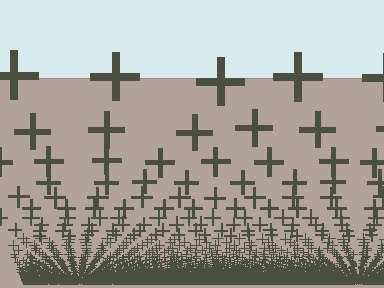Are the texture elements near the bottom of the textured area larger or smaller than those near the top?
Smaller. The gradient is inverted — elements near the bottom are smaller and denser.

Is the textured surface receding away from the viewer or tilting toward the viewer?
The surface appears to tilt toward the viewer. Texture elements get larger and sparser toward the top.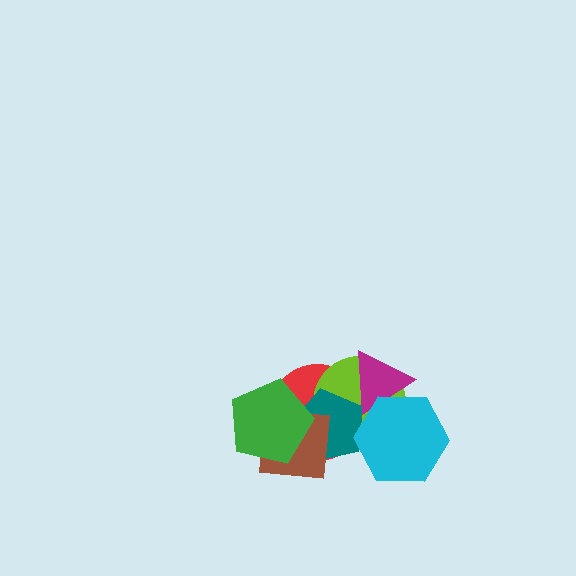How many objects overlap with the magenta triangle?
4 objects overlap with the magenta triangle.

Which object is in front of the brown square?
The green pentagon is in front of the brown square.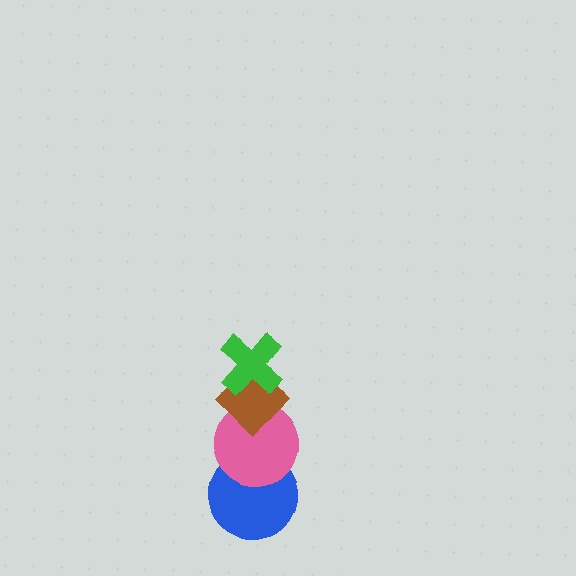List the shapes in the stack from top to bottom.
From top to bottom: the green cross, the brown diamond, the pink circle, the blue circle.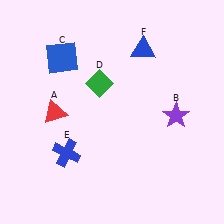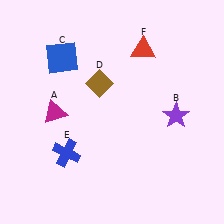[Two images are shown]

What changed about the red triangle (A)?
In Image 1, A is red. In Image 2, it changed to magenta.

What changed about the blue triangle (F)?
In Image 1, F is blue. In Image 2, it changed to red.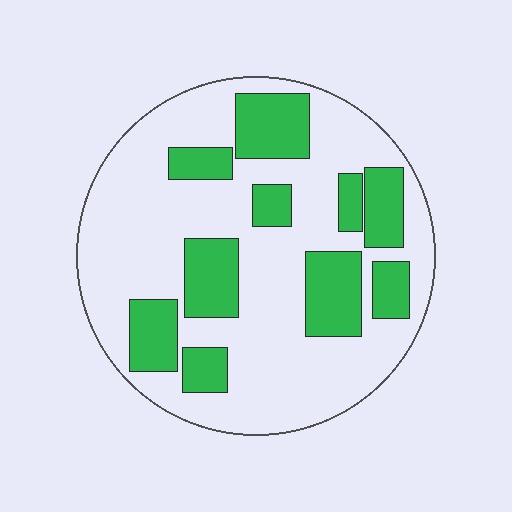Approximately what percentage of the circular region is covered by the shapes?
Approximately 30%.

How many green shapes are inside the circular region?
10.